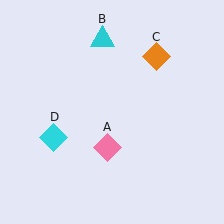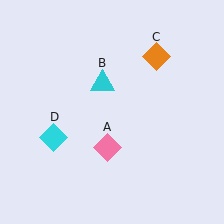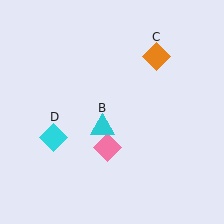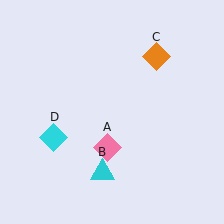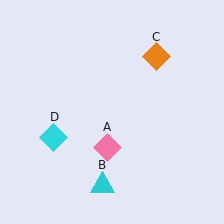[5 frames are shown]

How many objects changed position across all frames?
1 object changed position: cyan triangle (object B).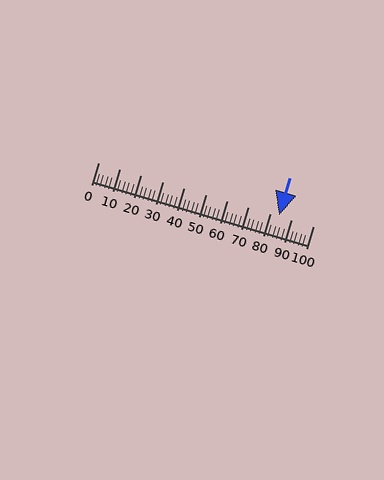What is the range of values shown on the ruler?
The ruler shows values from 0 to 100.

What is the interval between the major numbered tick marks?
The major tick marks are spaced 10 units apart.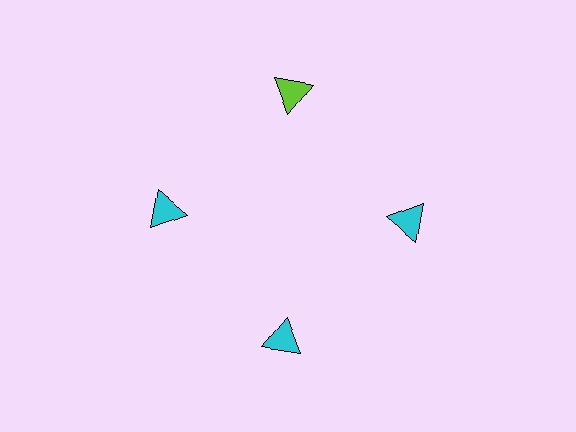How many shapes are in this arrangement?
There are 4 shapes arranged in a ring pattern.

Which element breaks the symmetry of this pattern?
The lime triangle at roughly the 12 o'clock position breaks the symmetry. All other shapes are cyan triangles.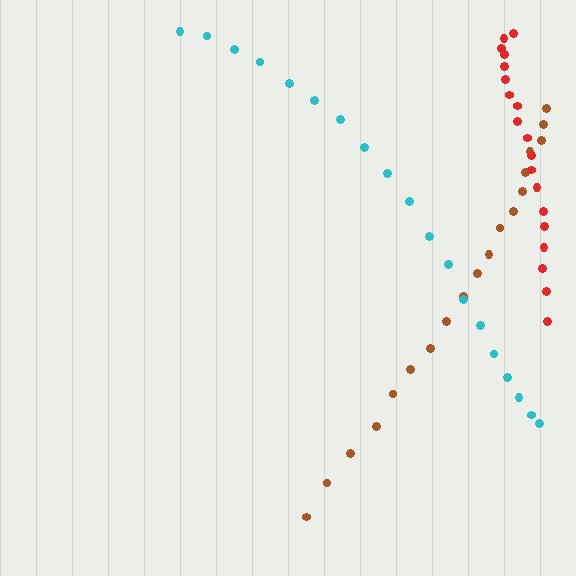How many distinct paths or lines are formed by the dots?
There are 3 distinct paths.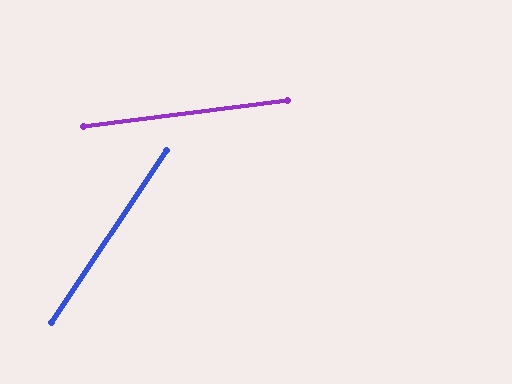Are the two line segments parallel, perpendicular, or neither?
Neither parallel nor perpendicular — they differ by about 49°.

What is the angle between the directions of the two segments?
Approximately 49 degrees.